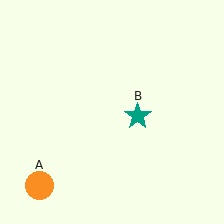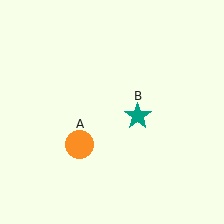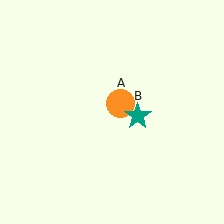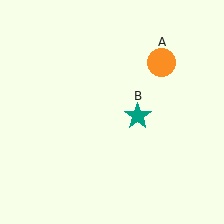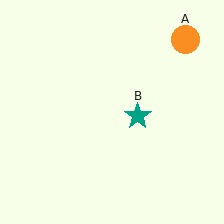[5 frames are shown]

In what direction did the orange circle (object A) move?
The orange circle (object A) moved up and to the right.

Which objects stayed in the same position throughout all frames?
Teal star (object B) remained stationary.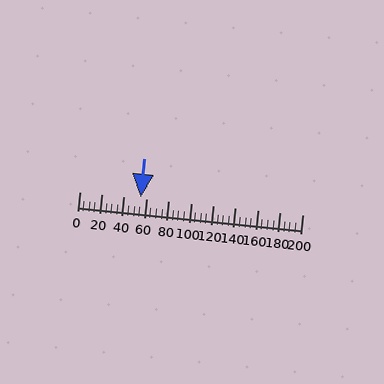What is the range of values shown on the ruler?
The ruler shows values from 0 to 200.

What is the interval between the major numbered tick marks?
The major tick marks are spaced 20 units apart.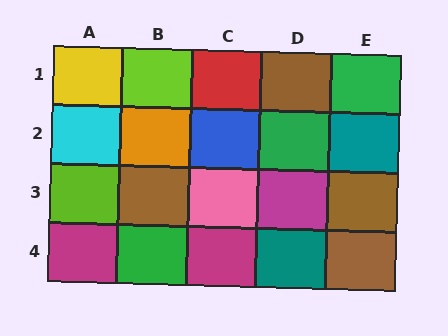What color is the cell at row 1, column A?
Yellow.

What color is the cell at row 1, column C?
Red.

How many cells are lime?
2 cells are lime.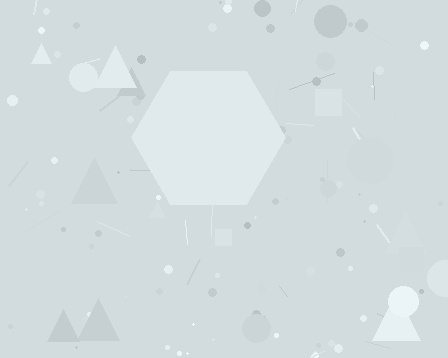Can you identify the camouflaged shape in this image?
The camouflaged shape is a hexagon.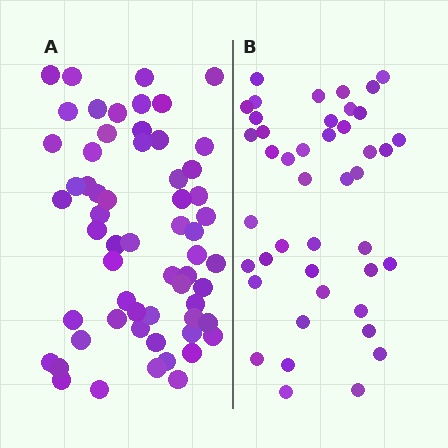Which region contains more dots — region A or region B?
Region A (the left region) has more dots.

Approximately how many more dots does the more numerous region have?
Region A has approximately 15 more dots than region B.